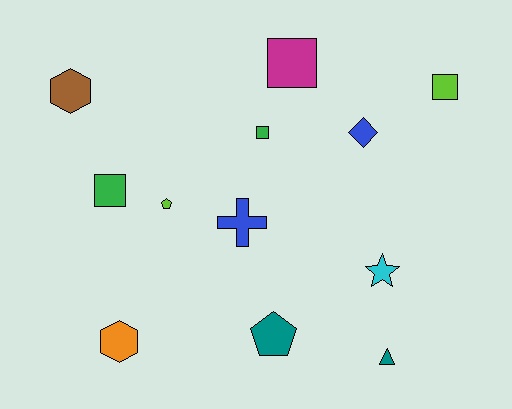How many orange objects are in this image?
There is 1 orange object.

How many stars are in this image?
There is 1 star.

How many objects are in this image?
There are 12 objects.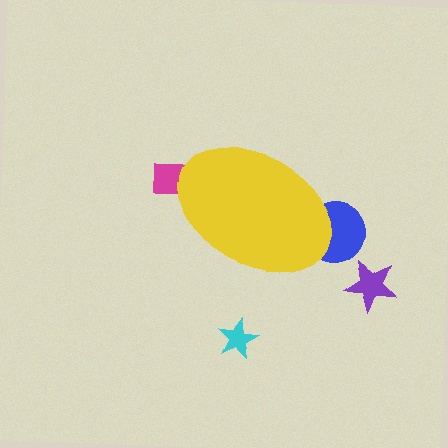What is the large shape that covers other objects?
A yellow ellipse.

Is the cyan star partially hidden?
No, the cyan star is fully visible.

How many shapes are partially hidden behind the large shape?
2 shapes are partially hidden.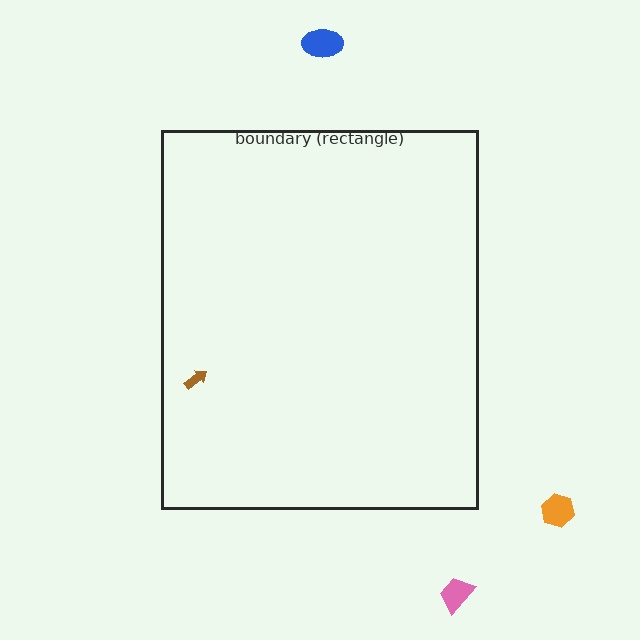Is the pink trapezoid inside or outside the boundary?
Outside.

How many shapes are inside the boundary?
1 inside, 3 outside.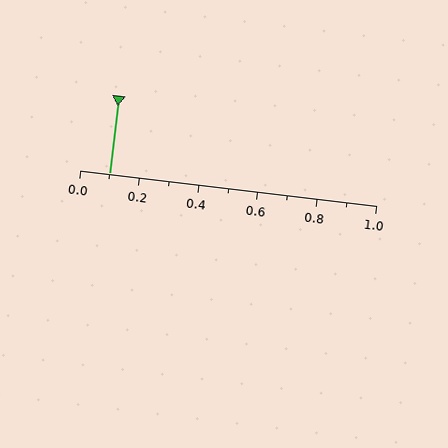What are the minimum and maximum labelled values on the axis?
The axis runs from 0.0 to 1.0.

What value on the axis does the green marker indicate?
The marker indicates approximately 0.1.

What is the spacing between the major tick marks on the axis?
The major ticks are spaced 0.2 apart.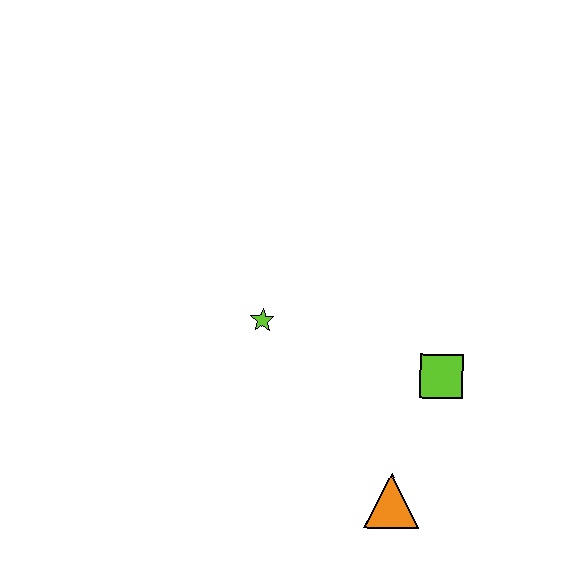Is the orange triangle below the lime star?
Yes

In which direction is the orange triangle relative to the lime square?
The orange triangle is below the lime square.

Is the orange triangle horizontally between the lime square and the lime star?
Yes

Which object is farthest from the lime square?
The lime star is farthest from the lime square.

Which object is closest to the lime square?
The orange triangle is closest to the lime square.